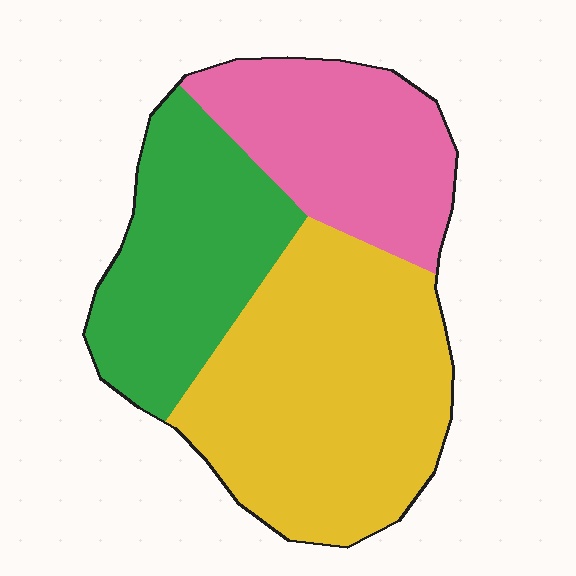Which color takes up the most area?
Yellow, at roughly 45%.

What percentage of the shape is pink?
Pink takes up between a sixth and a third of the shape.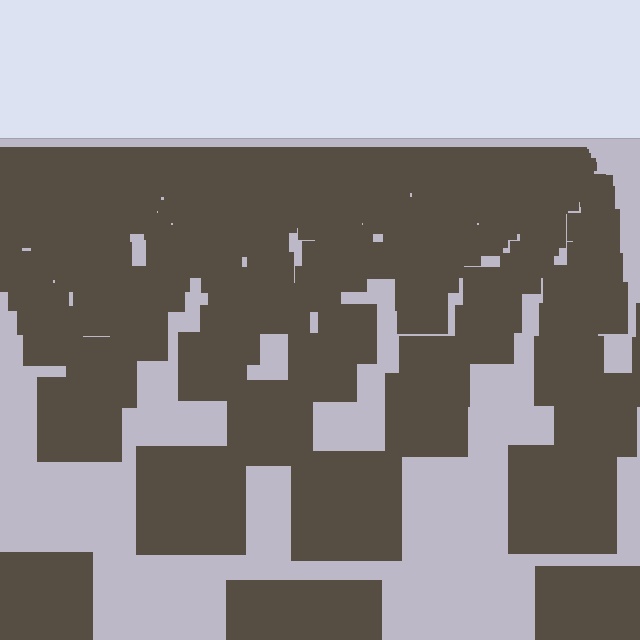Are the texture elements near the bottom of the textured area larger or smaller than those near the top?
Larger. Near the bottom, elements are closer to the viewer and appear at a bigger on-screen size.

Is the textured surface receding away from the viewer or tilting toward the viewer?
The surface is receding away from the viewer. Texture elements get smaller and denser toward the top.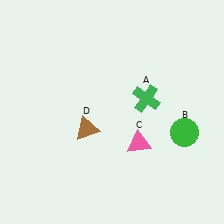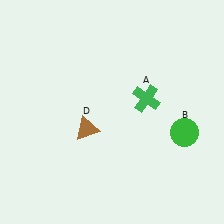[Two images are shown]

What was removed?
The pink triangle (C) was removed in Image 2.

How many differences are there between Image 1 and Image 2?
There is 1 difference between the two images.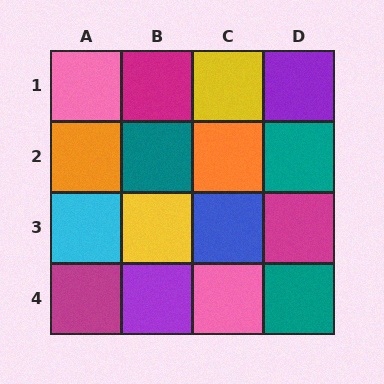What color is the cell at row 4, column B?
Purple.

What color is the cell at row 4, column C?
Pink.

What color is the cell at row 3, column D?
Magenta.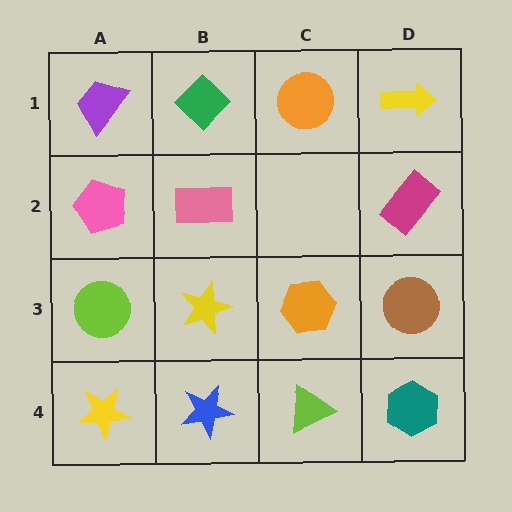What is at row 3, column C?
An orange hexagon.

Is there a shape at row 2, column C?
No, that cell is empty.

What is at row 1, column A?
A purple trapezoid.